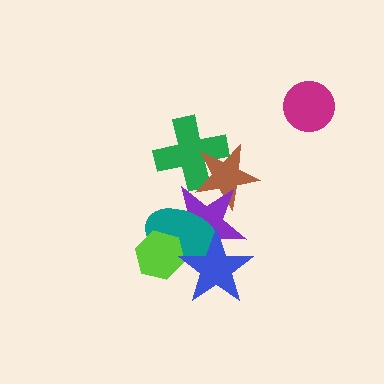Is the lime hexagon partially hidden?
Yes, it is partially covered by another shape.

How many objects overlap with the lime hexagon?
3 objects overlap with the lime hexagon.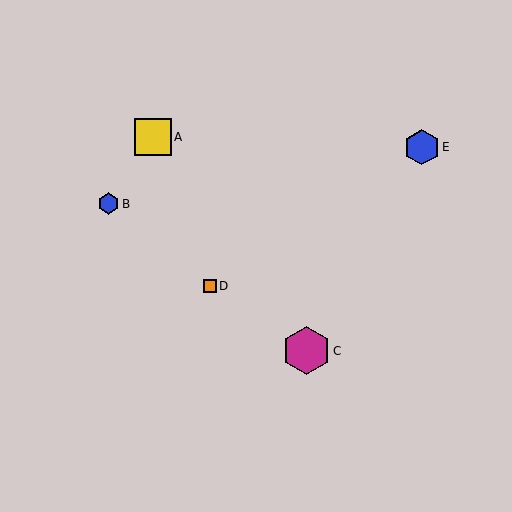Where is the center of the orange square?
The center of the orange square is at (210, 286).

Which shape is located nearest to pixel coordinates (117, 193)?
The blue hexagon (labeled B) at (108, 204) is nearest to that location.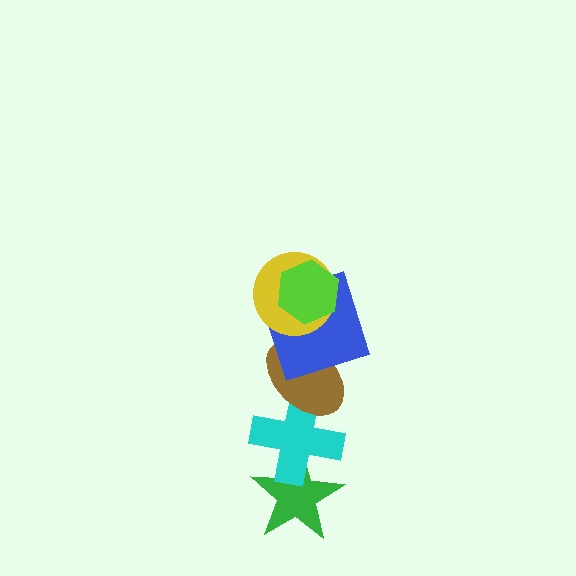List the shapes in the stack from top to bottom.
From top to bottom: the lime hexagon, the yellow circle, the blue square, the brown ellipse, the cyan cross, the green star.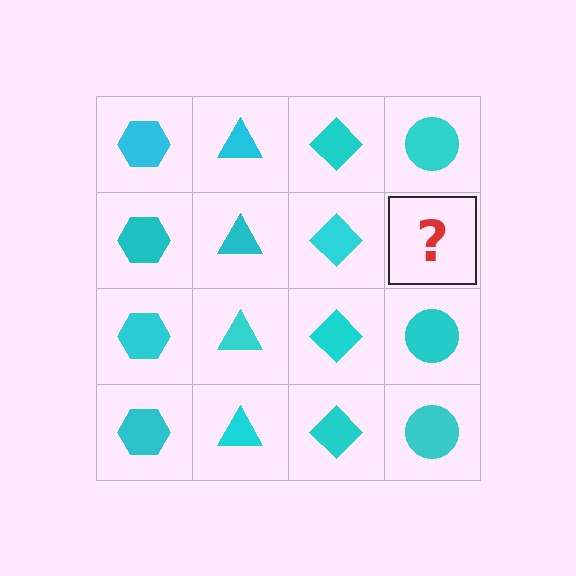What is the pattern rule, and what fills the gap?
The rule is that each column has a consistent shape. The gap should be filled with a cyan circle.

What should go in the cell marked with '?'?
The missing cell should contain a cyan circle.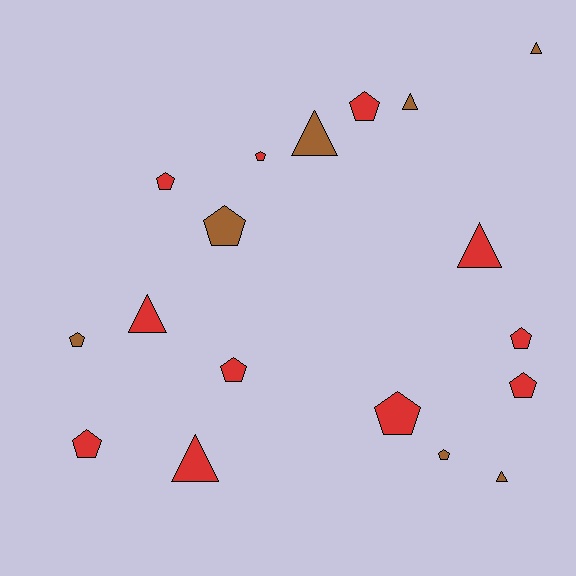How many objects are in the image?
There are 18 objects.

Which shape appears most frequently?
Pentagon, with 11 objects.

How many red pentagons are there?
There are 8 red pentagons.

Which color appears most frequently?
Red, with 11 objects.